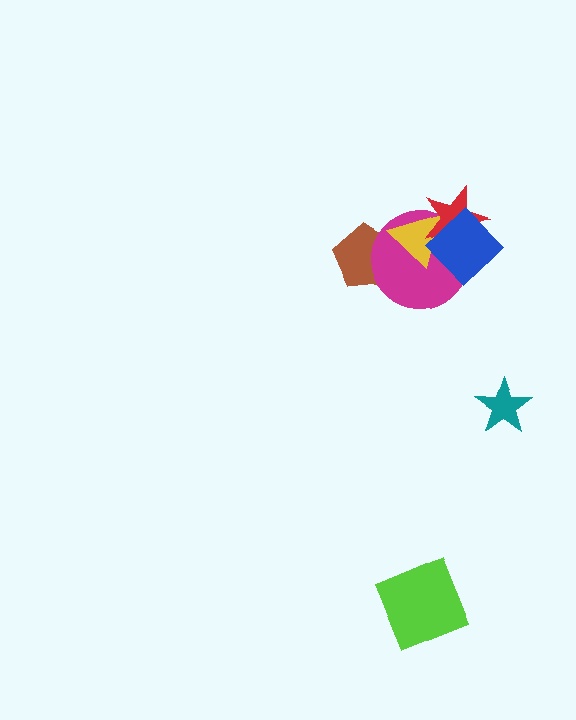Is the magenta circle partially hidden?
Yes, it is partially covered by another shape.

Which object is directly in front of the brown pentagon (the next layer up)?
The magenta circle is directly in front of the brown pentagon.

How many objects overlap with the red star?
3 objects overlap with the red star.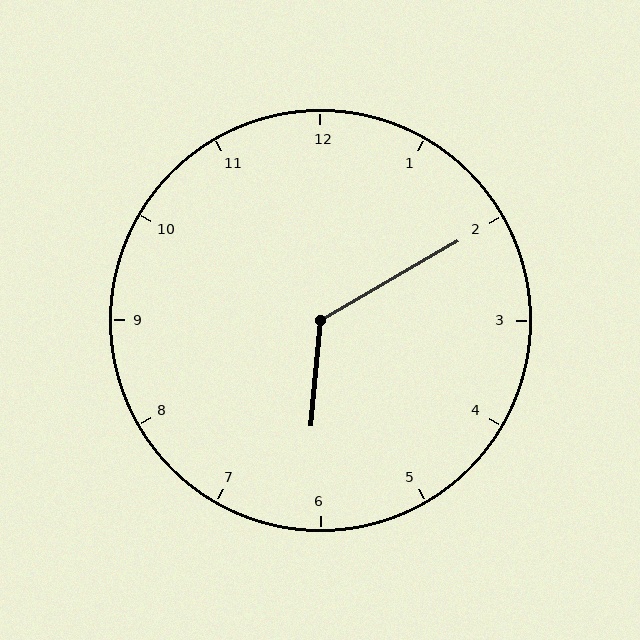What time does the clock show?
6:10.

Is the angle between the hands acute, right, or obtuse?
It is obtuse.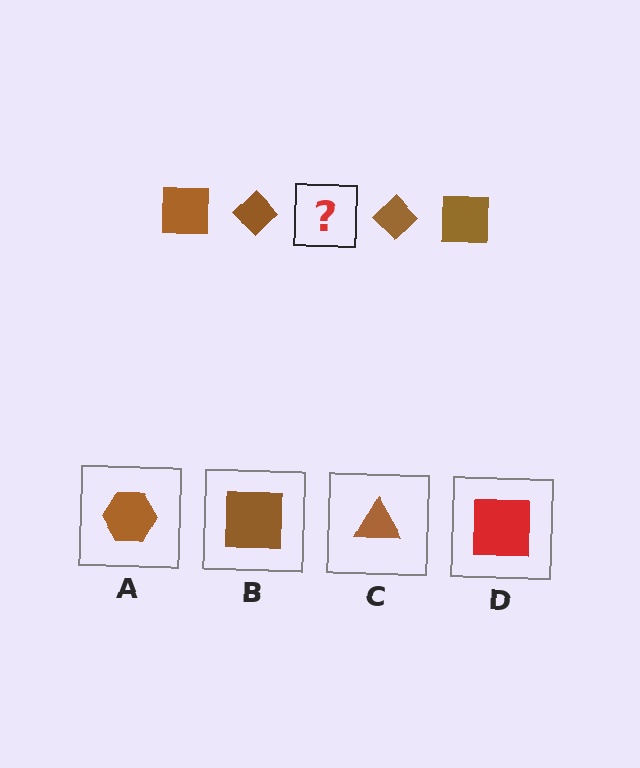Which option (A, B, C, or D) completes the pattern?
B.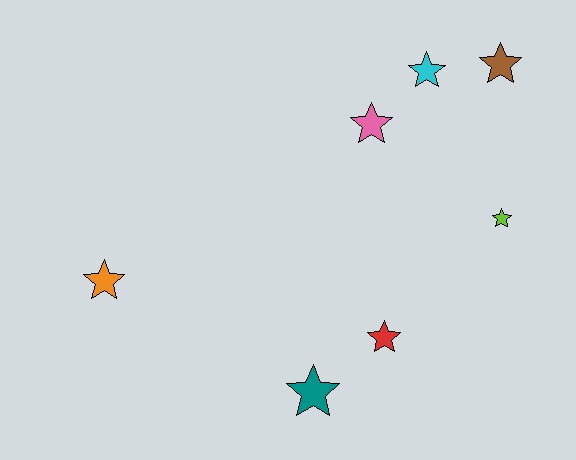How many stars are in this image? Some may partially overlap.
There are 7 stars.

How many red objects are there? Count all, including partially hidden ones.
There is 1 red object.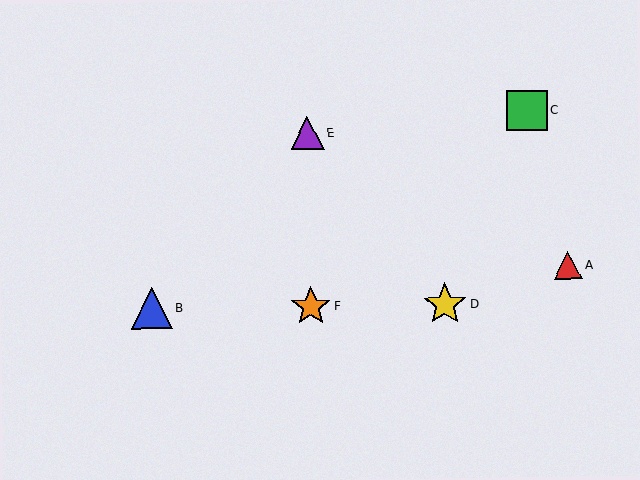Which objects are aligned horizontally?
Objects B, D, F are aligned horizontally.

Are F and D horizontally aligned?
Yes, both are at y≈306.